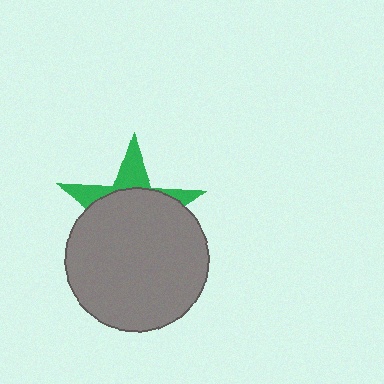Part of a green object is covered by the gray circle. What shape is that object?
It is a star.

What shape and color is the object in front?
The object in front is a gray circle.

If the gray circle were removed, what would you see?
You would see the complete green star.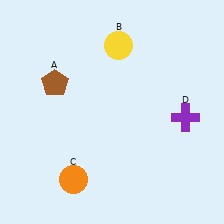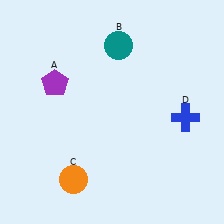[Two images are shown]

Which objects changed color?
A changed from brown to purple. B changed from yellow to teal. D changed from purple to blue.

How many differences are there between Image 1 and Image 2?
There are 3 differences between the two images.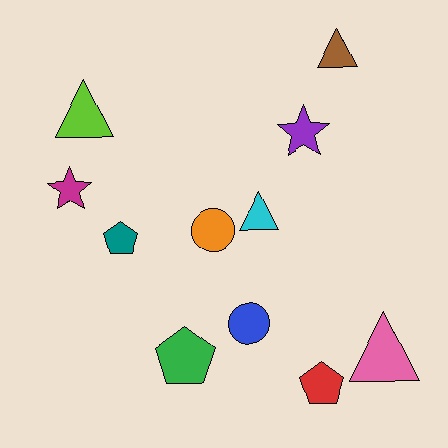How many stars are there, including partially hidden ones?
There are 2 stars.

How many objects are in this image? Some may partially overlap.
There are 11 objects.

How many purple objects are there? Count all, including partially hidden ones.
There is 1 purple object.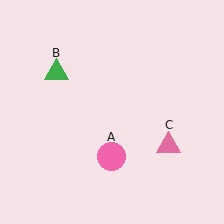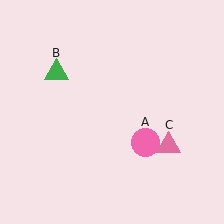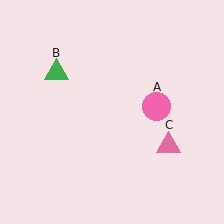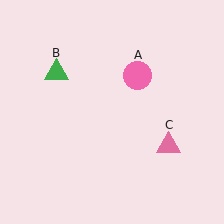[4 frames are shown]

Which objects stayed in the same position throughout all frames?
Green triangle (object B) and pink triangle (object C) remained stationary.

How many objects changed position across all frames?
1 object changed position: pink circle (object A).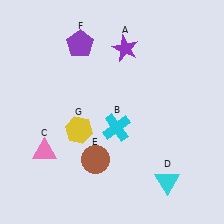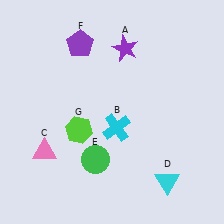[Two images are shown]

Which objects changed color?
E changed from brown to green. G changed from yellow to lime.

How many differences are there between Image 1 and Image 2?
There are 2 differences between the two images.